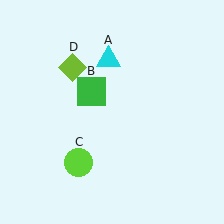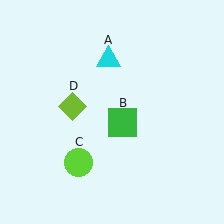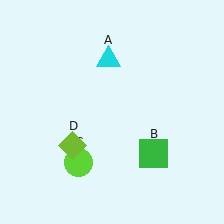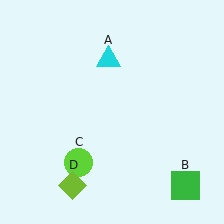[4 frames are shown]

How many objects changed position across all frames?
2 objects changed position: green square (object B), lime diamond (object D).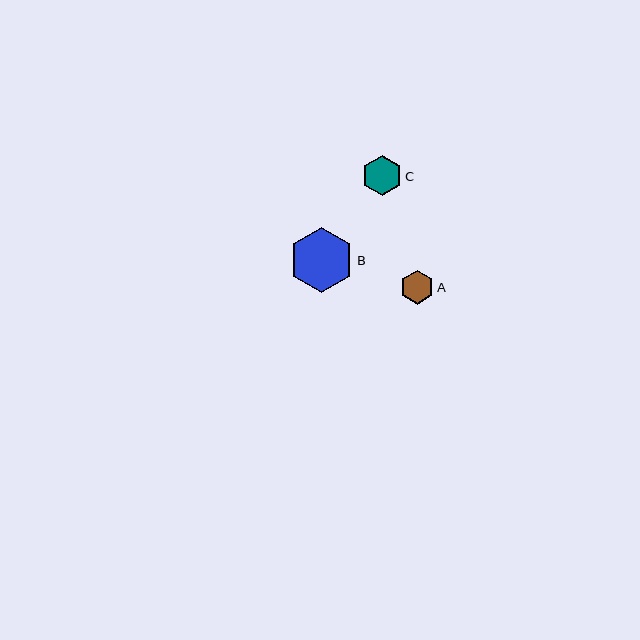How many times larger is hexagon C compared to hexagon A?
Hexagon C is approximately 1.2 times the size of hexagon A.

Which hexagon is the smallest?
Hexagon A is the smallest with a size of approximately 34 pixels.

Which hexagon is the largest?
Hexagon B is the largest with a size of approximately 65 pixels.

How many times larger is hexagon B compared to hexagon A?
Hexagon B is approximately 1.9 times the size of hexagon A.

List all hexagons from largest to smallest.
From largest to smallest: B, C, A.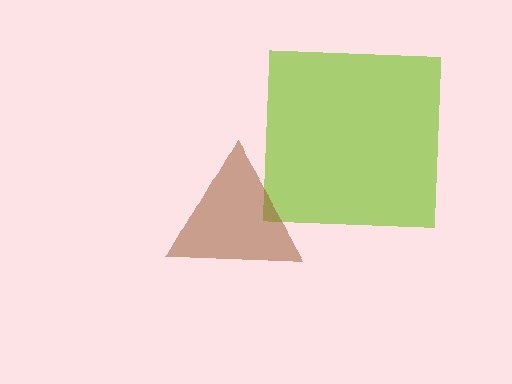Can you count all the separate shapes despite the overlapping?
Yes, there are 2 separate shapes.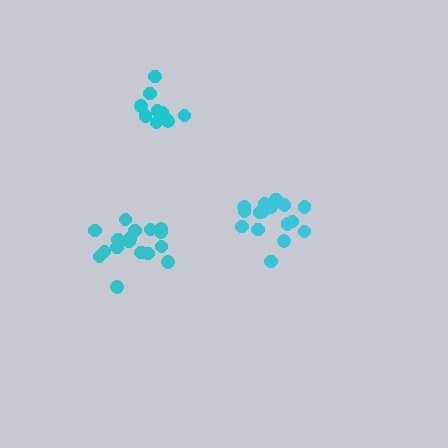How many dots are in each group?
Group 1: 17 dots, Group 2: 17 dots, Group 3: 12 dots (46 total).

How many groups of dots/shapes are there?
There are 3 groups.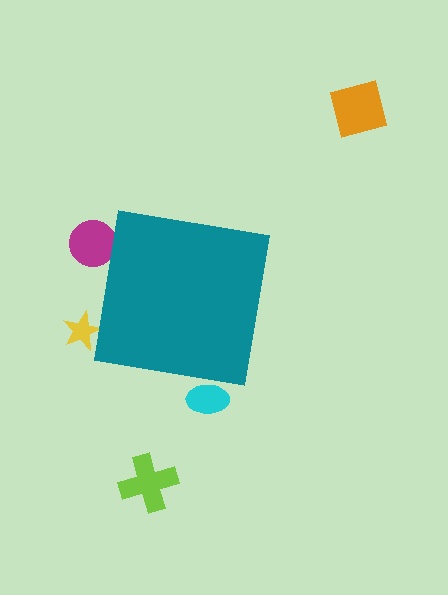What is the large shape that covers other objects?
A teal square.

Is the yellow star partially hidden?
Yes, the yellow star is partially hidden behind the teal square.